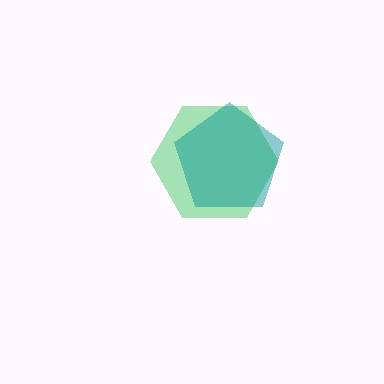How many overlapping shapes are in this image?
There are 2 overlapping shapes in the image.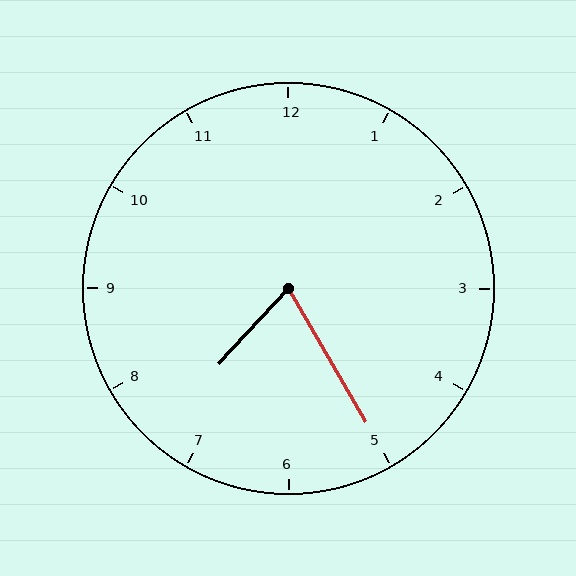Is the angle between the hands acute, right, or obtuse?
It is acute.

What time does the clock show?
7:25.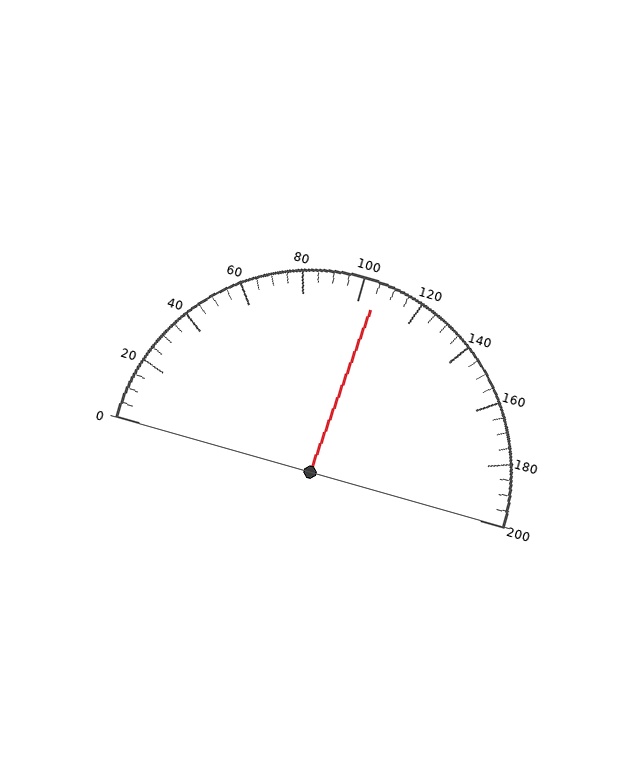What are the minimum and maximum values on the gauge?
The gauge ranges from 0 to 200.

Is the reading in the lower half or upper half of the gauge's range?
The reading is in the upper half of the range (0 to 200).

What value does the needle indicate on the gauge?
The needle indicates approximately 105.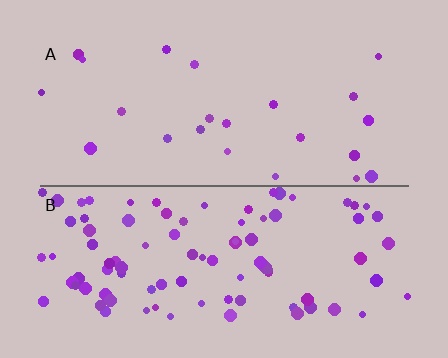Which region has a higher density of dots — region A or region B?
B (the bottom).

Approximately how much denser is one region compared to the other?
Approximately 4.0× — region B over region A.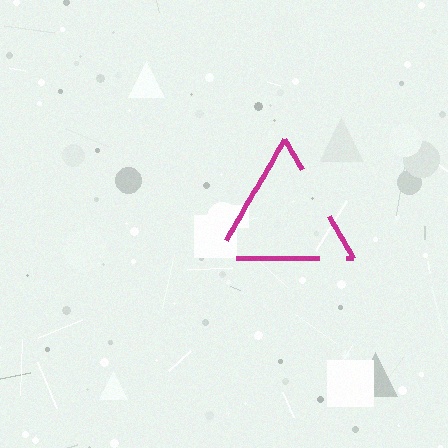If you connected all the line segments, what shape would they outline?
They would outline a triangle.